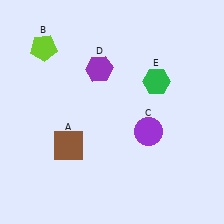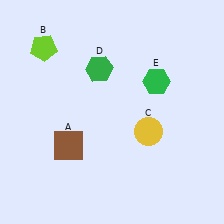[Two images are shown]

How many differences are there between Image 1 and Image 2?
There are 2 differences between the two images.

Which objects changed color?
C changed from purple to yellow. D changed from purple to green.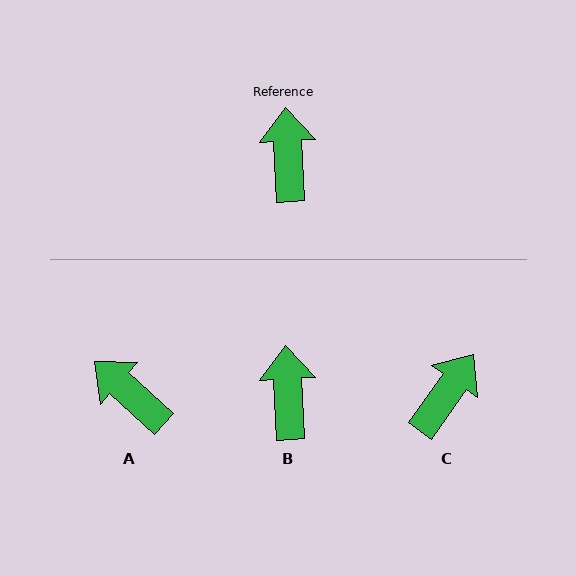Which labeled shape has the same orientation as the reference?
B.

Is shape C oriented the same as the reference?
No, it is off by about 38 degrees.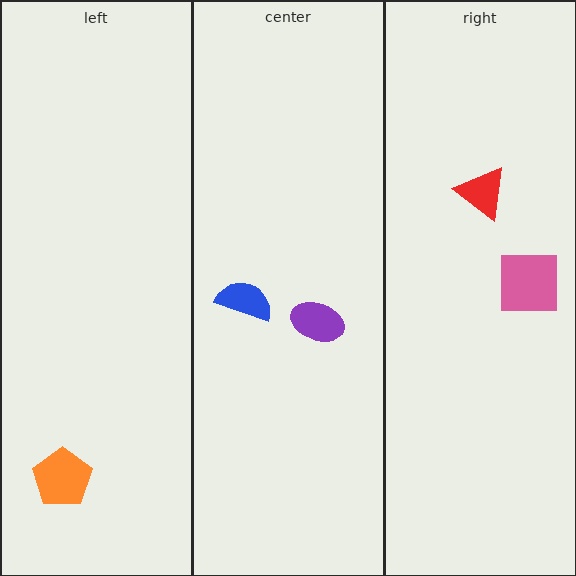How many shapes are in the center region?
2.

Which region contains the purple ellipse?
The center region.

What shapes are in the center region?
The purple ellipse, the blue semicircle.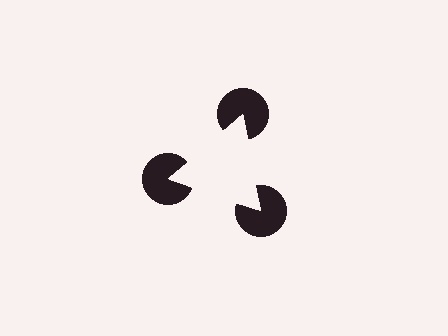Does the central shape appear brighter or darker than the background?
It typically appears slightly brighter than the background, even though no actual brightness change is drawn.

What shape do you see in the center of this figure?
An illusory triangle — its edges are inferred from the aligned wedge cuts in the pac-man discs, not physically drawn.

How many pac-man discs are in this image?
There are 3 — one at each vertex of the illusory triangle.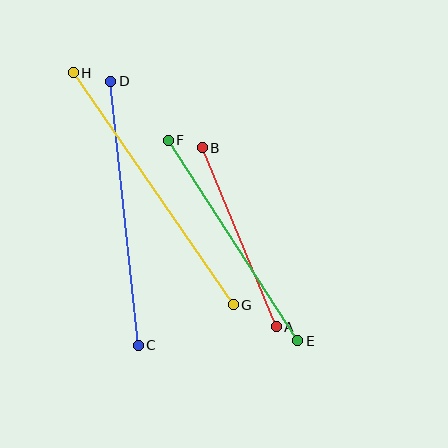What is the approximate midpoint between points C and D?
The midpoint is at approximately (124, 213) pixels.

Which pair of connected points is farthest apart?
Points G and H are farthest apart.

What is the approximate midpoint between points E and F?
The midpoint is at approximately (233, 241) pixels.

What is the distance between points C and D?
The distance is approximately 265 pixels.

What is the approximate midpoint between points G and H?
The midpoint is at approximately (153, 189) pixels.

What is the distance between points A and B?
The distance is approximately 194 pixels.